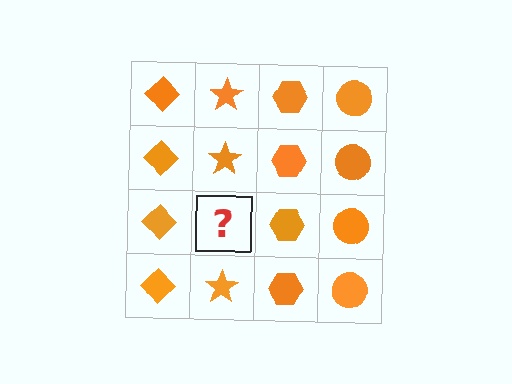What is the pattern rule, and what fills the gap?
The rule is that each column has a consistent shape. The gap should be filled with an orange star.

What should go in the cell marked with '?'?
The missing cell should contain an orange star.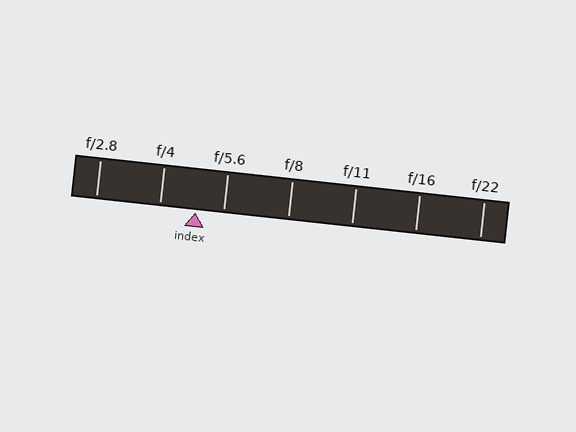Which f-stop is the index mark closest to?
The index mark is closest to f/5.6.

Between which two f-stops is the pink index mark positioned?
The index mark is between f/4 and f/5.6.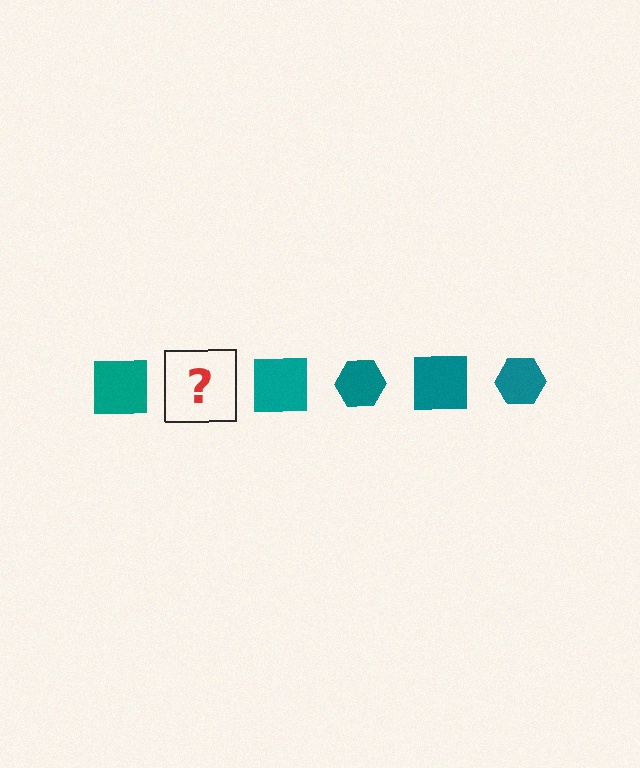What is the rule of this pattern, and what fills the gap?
The rule is that the pattern cycles through square, hexagon shapes in teal. The gap should be filled with a teal hexagon.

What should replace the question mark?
The question mark should be replaced with a teal hexagon.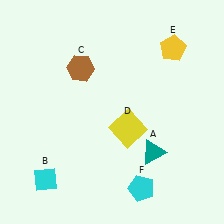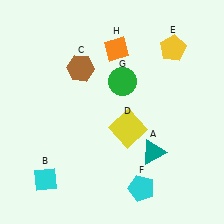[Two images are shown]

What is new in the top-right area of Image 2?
An orange diamond (H) was added in the top-right area of Image 2.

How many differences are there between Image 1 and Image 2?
There are 2 differences between the two images.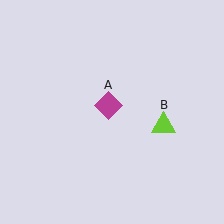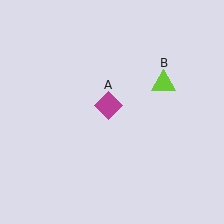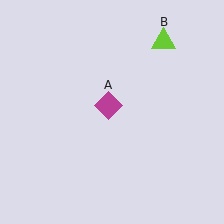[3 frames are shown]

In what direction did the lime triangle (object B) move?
The lime triangle (object B) moved up.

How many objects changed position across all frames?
1 object changed position: lime triangle (object B).